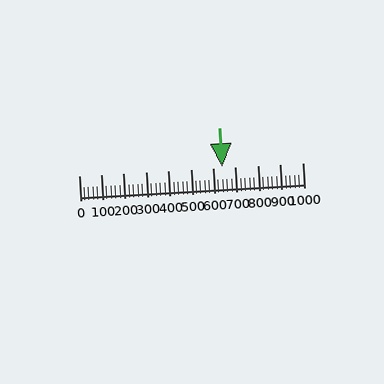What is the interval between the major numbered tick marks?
The major tick marks are spaced 100 units apart.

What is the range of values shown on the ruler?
The ruler shows values from 0 to 1000.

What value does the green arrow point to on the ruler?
The green arrow points to approximately 642.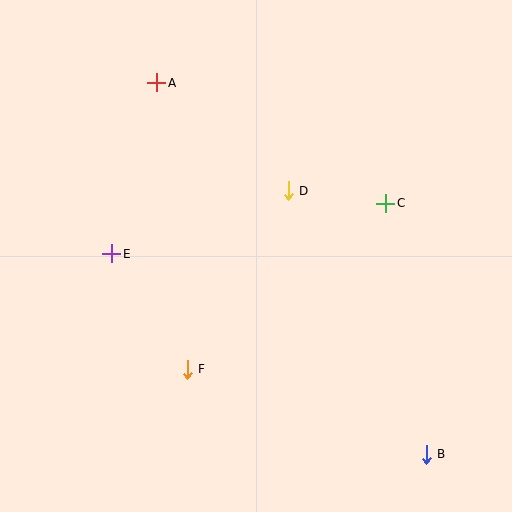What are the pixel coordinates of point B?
Point B is at (426, 454).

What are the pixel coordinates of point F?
Point F is at (187, 370).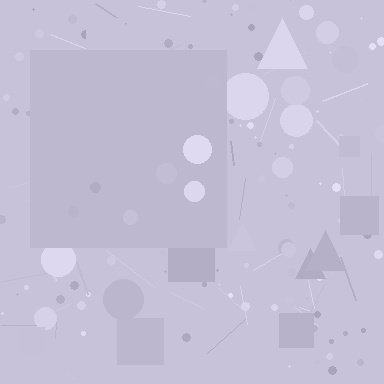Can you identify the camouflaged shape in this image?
The camouflaged shape is a square.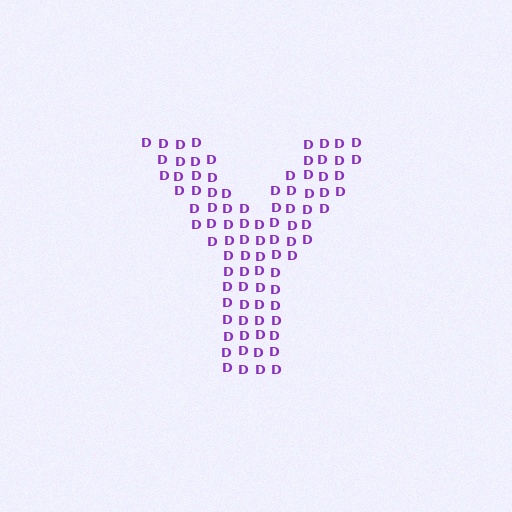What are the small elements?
The small elements are letter D's.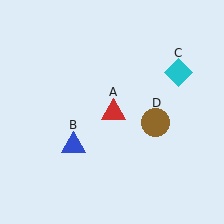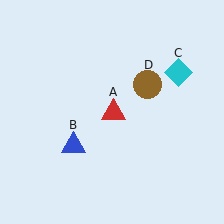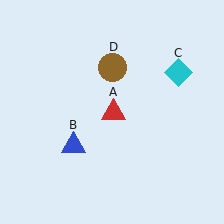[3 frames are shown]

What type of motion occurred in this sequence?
The brown circle (object D) rotated counterclockwise around the center of the scene.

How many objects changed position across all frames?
1 object changed position: brown circle (object D).